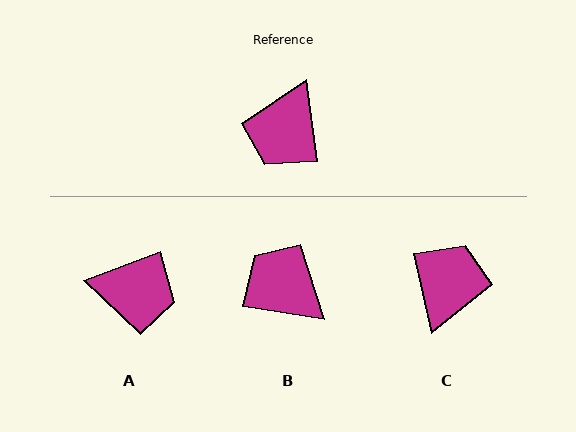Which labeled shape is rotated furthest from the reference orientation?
C, about 175 degrees away.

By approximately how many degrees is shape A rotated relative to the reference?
Approximately 103 degrees counter-clockwise.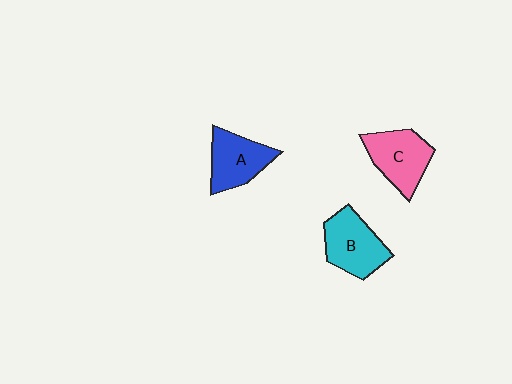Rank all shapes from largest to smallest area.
From largest to smallest: B (cyan), C (pink), A (blue).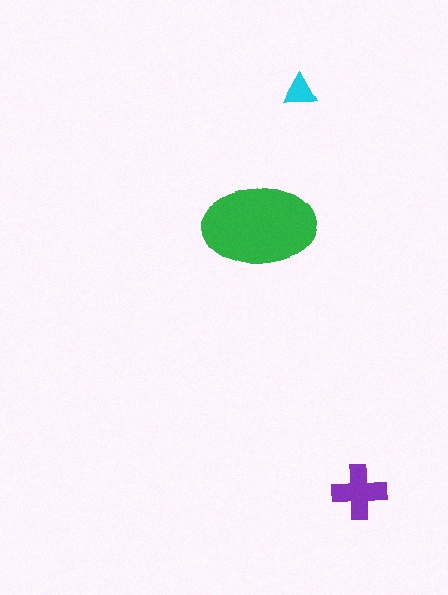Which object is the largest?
The green ellipse.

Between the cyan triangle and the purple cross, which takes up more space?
The purple cross.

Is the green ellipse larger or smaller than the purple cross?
Larger.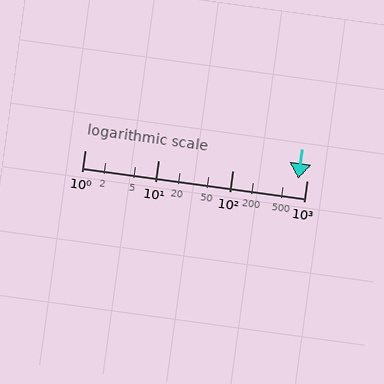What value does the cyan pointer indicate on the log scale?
The pointer indicates approximately 780.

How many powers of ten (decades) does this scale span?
The scale spans 3 decades, from 1 to 1000.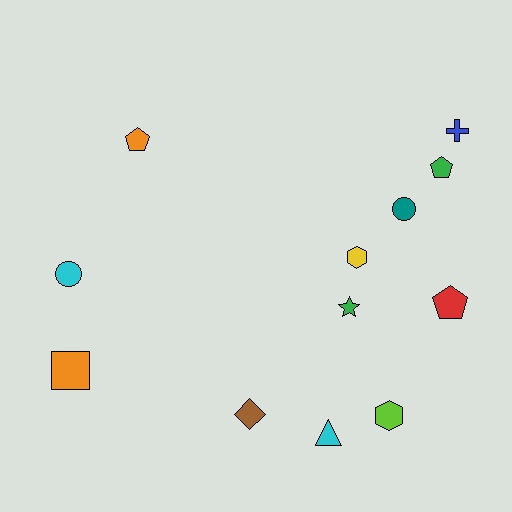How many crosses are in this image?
There is 1 cross.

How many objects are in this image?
There are 12 objects.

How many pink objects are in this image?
There are no pink objects.